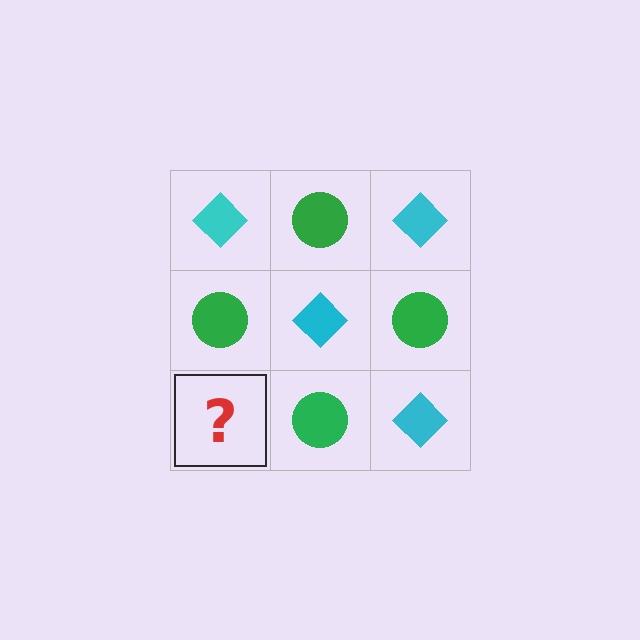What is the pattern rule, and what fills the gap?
The rule is that it alternates cyan diamond and green circle in a checkerboard pattern. The gap should be filled with a cyan diamond.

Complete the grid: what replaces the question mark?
The question mark should be replaced with a cyan diamond.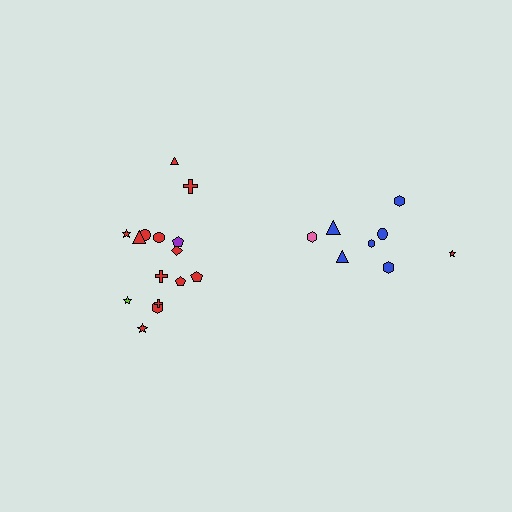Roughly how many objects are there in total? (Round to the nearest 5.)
Roughly 25 objects in total.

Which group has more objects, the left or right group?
The left group.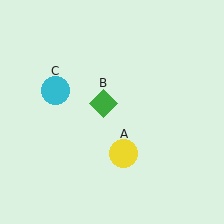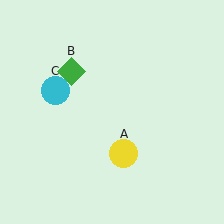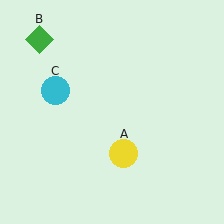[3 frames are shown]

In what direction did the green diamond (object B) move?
The green diamond (object B) moved up and to the left.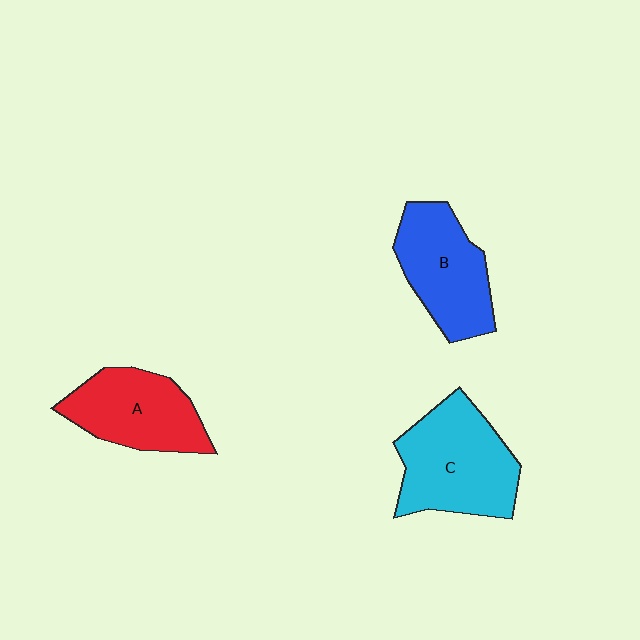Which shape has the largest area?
Shape C (cyan).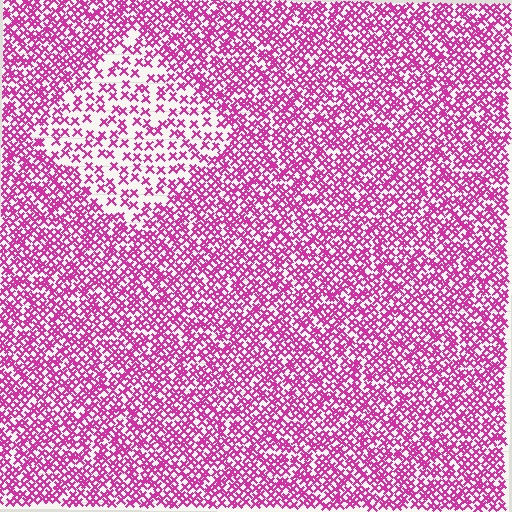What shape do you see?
I see a diamond.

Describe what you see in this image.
The image contains small magenta elements arranged at two different densities. A diamond-shaped region is visible where the elements are less densely packed than the surrounding area.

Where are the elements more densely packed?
The elements are more densely packed outside the diamond boundary.